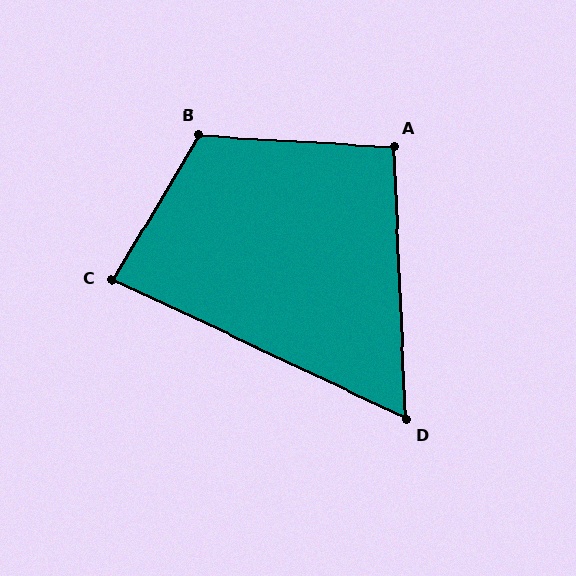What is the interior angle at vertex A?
Approximately 96 degrees (obtuse).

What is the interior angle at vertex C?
Approximately 84 degrees (acute).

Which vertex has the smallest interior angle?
D, at approximately 62 degrees.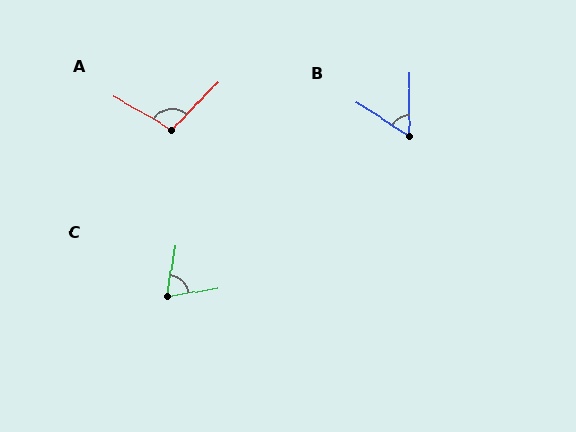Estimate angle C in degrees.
Approximately 71 degrees.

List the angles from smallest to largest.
B (58°), C (71°), A (104°).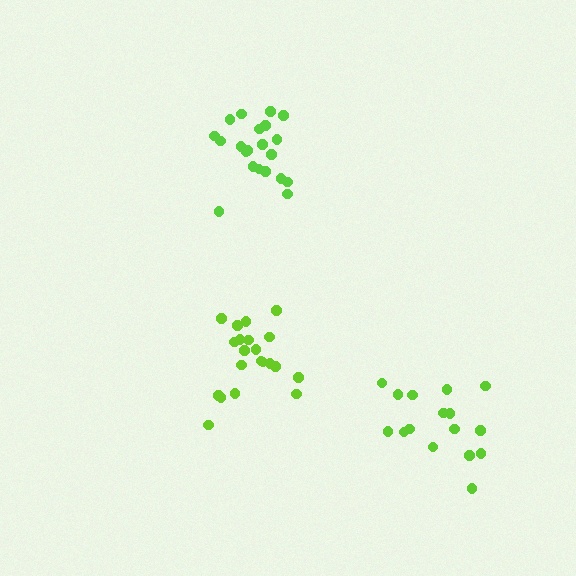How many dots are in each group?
Group 1: 21 dots, Group 2: 16 dots, Group 3: 21 dots (58 total).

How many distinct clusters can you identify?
There are 3 distinct clusters.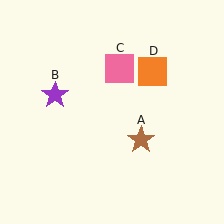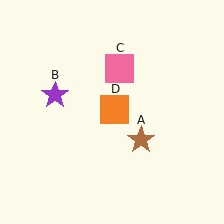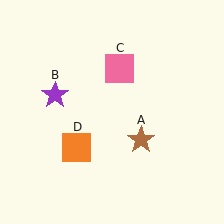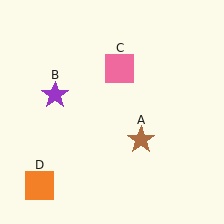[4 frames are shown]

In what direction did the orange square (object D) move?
The orange square (object D) moved down and to the left.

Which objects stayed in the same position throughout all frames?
Brown star (object A) and purple star (object B) and pink square (object C) remained stationary.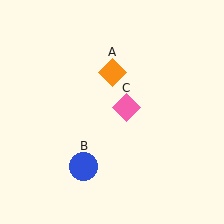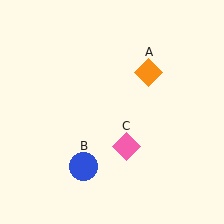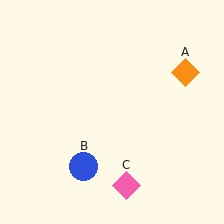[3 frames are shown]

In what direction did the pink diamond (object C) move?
The pink diamond (object C) moved down.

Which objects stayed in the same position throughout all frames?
Blue circle (object B) remained stationary.